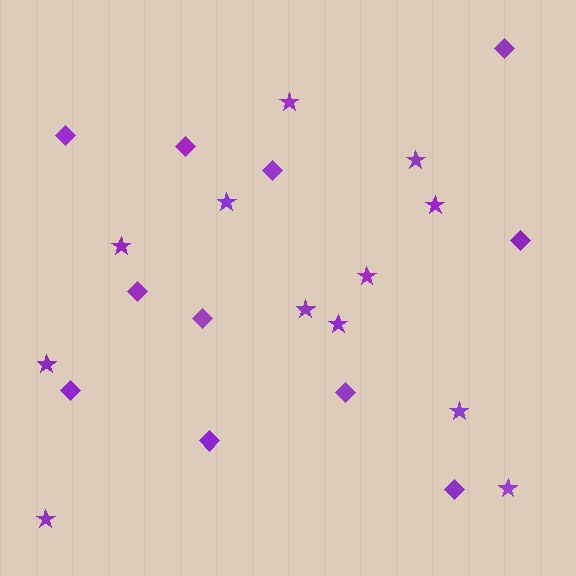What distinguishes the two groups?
There are 2 groups: one group of diamonds (11) and one group of stars (12).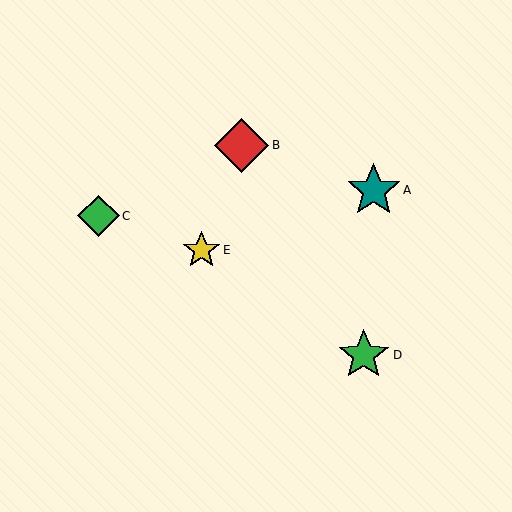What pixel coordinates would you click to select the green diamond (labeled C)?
Click at (98, 216) to select the green diamond C.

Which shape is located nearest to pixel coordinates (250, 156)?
The red diamond (labeled B) at (242, 145) is nearest to that location.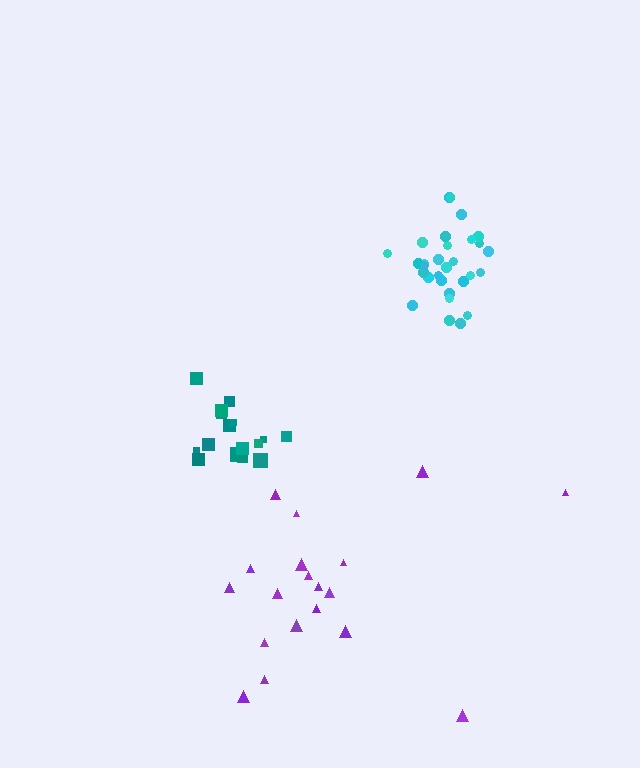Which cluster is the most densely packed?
Cyan.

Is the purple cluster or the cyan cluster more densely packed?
Cyan.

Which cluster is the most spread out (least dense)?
Purple.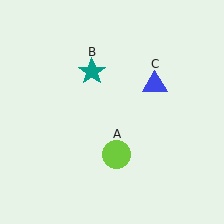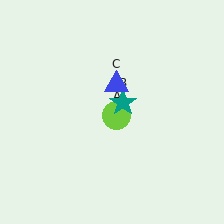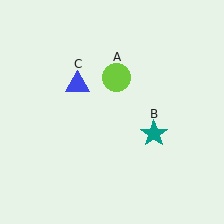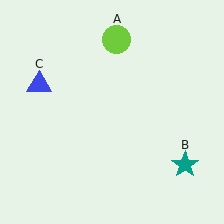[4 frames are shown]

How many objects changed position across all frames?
3 objects changed position: lime circle (object A), teal star (object B), blue triangle (object C).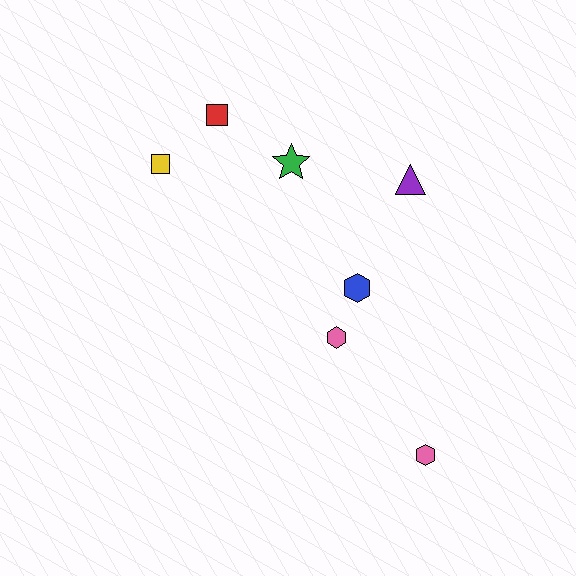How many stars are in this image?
There is 1 star.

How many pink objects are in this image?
There are 2 pink objects.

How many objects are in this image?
There are 7 objects.